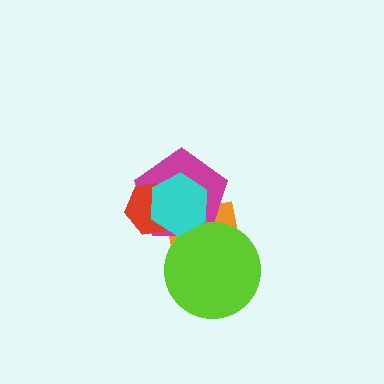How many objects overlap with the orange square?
3 objects overlap with the orange square.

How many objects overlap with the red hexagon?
2 objects overlap with the red hexagon.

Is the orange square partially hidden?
Yes, it is partially covered by another shape.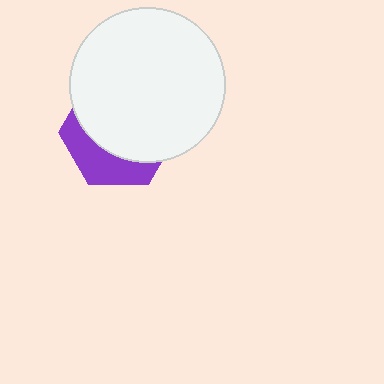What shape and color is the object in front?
The object in front is a white circle.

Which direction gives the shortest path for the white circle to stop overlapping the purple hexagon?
Moving up gives the shortest separation.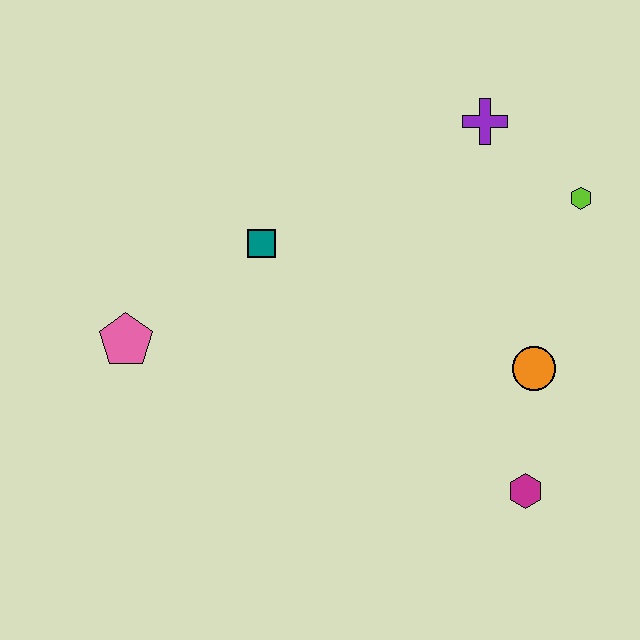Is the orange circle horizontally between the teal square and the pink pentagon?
No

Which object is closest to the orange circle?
The magenta hexagon is closest to the orange circle.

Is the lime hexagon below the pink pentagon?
No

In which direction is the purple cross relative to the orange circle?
The purple cross is above the orange circle.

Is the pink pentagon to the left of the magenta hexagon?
Yes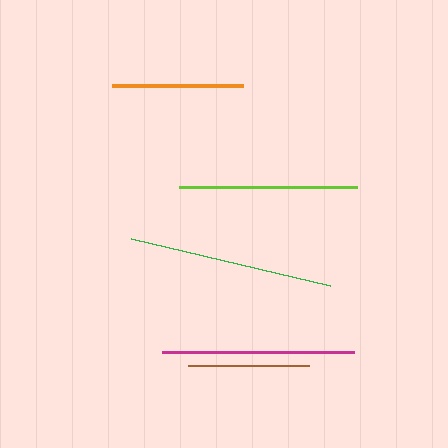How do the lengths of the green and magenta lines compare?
The green and magenta lines are approximately the same length.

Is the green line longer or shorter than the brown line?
The green line is longer than the brown line.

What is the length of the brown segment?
The brown segment is approximately 120 pixels long.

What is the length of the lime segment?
The lime segment is approximately 178 pixels long.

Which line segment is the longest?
The green line is the longest at approximately 204 pixels.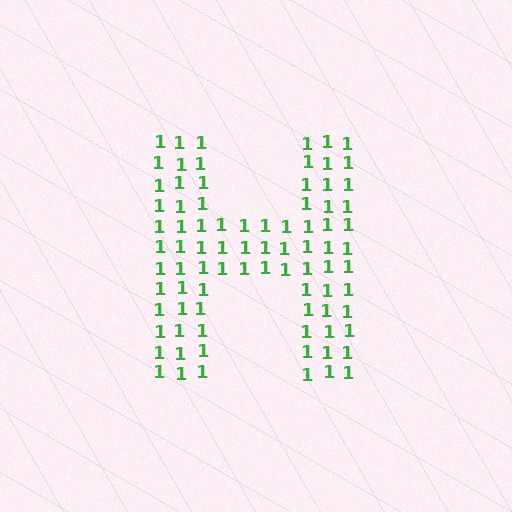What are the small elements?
The small elements are digit 1's.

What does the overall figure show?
The overall figure shows the letter H.